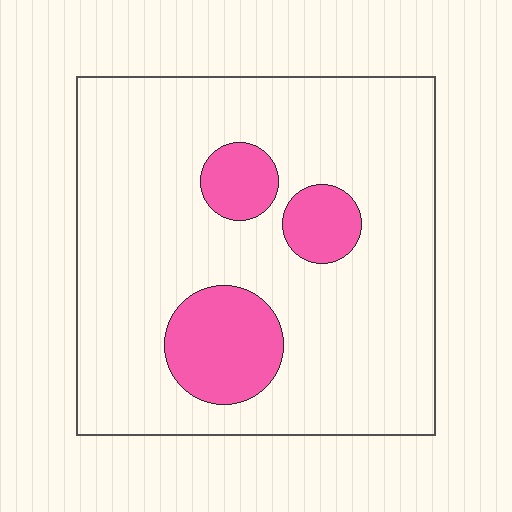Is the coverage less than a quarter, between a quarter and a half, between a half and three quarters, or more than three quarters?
Less than a quarter.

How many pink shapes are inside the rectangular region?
3.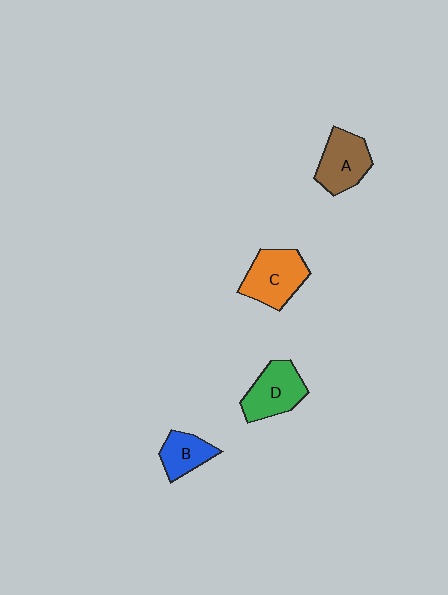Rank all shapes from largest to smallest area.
From largest to smallest: C (orange), D (green), A (brown), B (blue).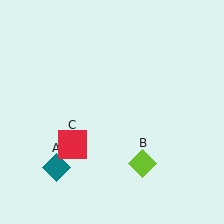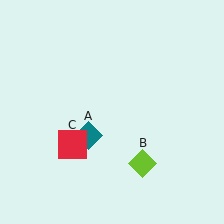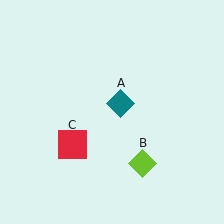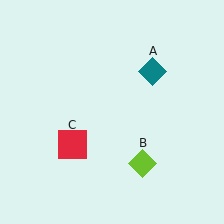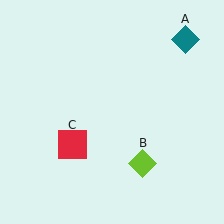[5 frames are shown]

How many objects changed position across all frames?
1 object changed position: teal diamond (object A).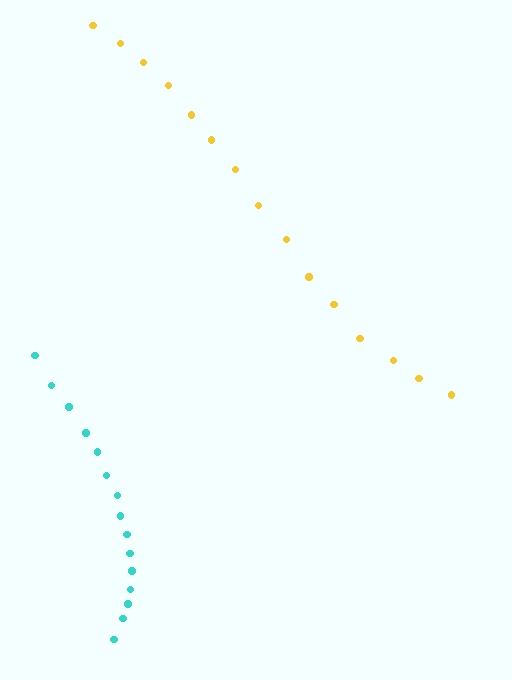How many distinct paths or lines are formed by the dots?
There are 2 distinct paths.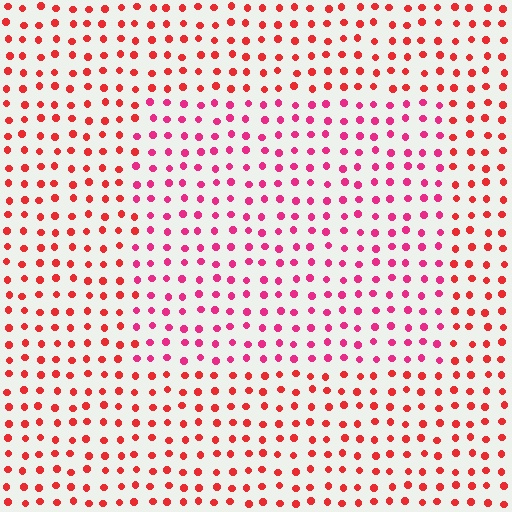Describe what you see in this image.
The image is filled with small red elements in a uniform arrangement. A rectangle-shaped region is visible where the elements are tinted to a slightly different hue, forming a subtle color boundary.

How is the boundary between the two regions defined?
The boundary is defined purely by a slight shift in hue (about 28 degrees). Spacing, size, and orientation are identical on both sides.